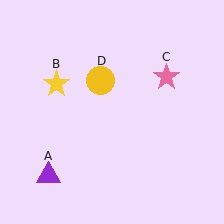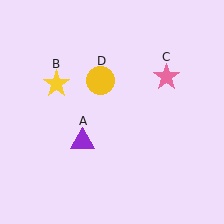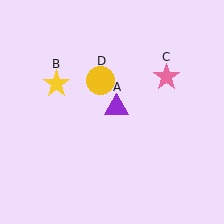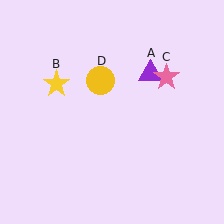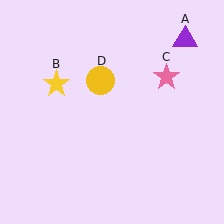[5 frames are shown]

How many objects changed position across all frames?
1 object changed position: purple triangle (object A).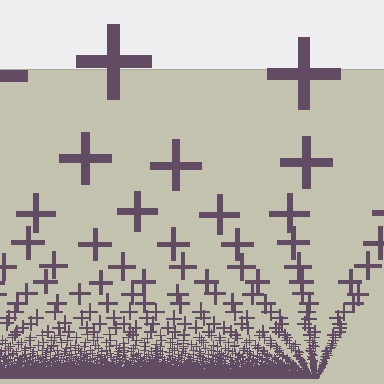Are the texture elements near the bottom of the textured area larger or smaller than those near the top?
Smaller. The gradient is inverted — elements near the bottom are smaller and denser.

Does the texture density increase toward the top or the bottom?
Density increases toward the bottom.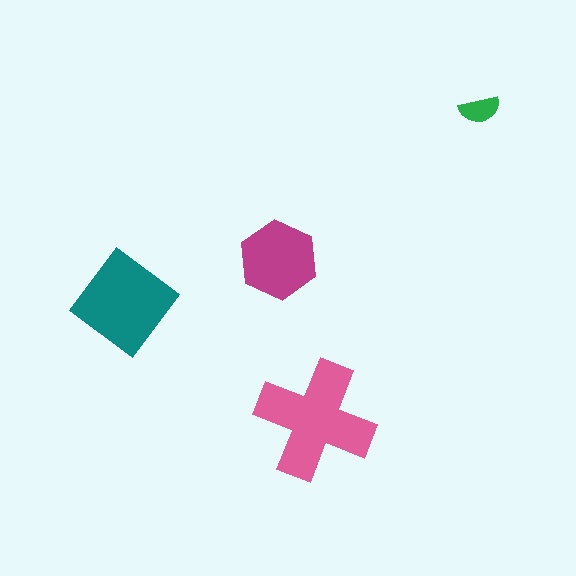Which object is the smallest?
The green semicircle.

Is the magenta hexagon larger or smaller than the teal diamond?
Smaller.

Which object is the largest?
The pink cross.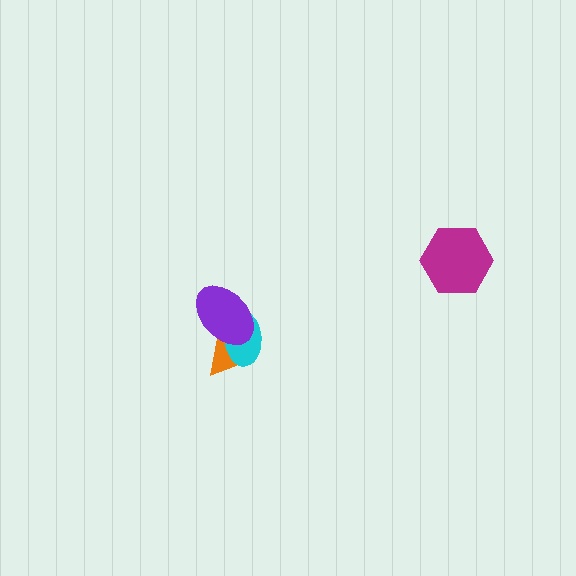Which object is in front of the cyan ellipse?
The purple ellipse is in front of the cyan ellipse.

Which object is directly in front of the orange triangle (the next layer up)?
The cyan ellipse is directly in front of the orange triangle.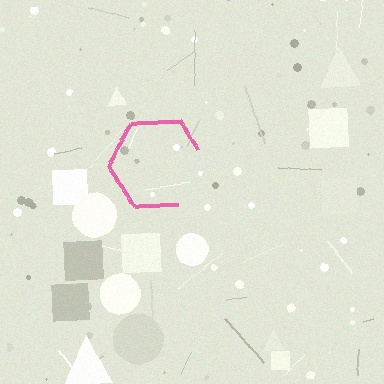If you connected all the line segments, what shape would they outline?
They would outline a hexagon.